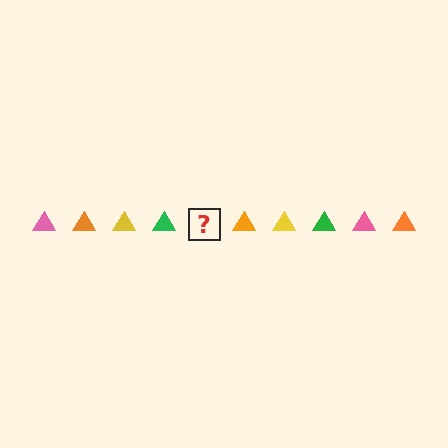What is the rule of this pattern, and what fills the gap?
The rule is that the pattern cycles through pink, orange, yellow, green triangles. The gap should be filled with a pink triangle.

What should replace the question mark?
The question mark should be replaced with a pink triangle.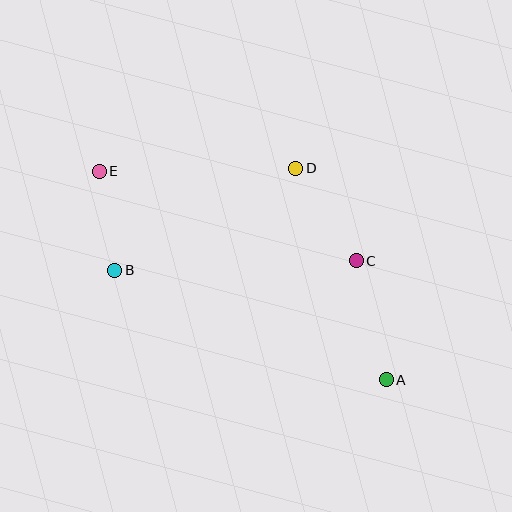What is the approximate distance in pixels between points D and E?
The distance between D and E is approximately 196 pixels.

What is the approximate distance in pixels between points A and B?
The distance between A and B is approximately 293 pixels.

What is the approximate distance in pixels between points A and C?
The distance between A and C is approximately 123 pixels.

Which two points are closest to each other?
Points B and E are closest to each other.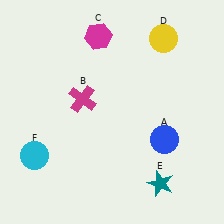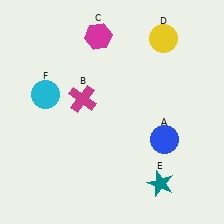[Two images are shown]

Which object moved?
The cyan circle (F) moved up.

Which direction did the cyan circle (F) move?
The cyan circle (F) moved up.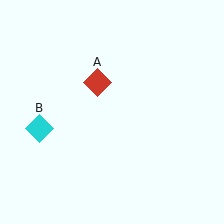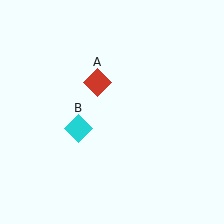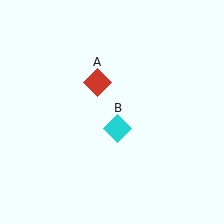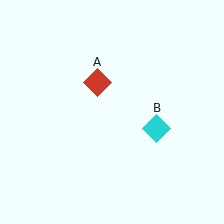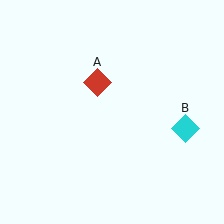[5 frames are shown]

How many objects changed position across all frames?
1 object changed position: cyan diamond (object B).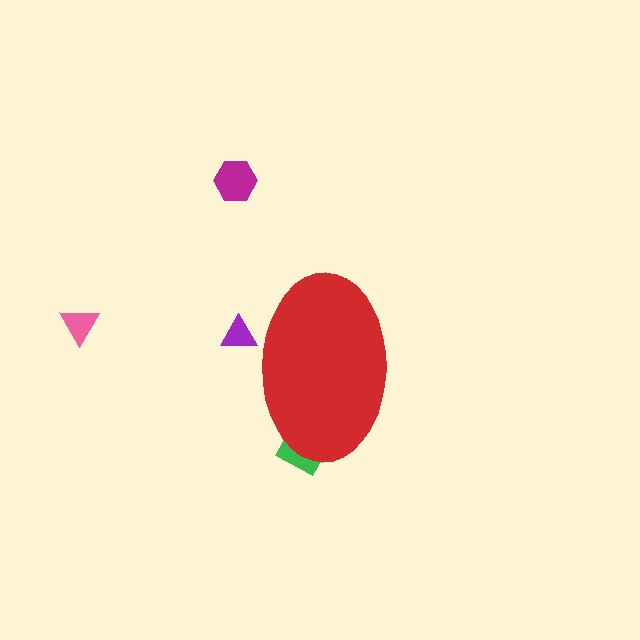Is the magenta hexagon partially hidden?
No, the magenta hexagon is fully visible.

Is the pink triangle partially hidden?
No, the pink triangle is fully visible.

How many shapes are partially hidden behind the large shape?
2 shapes are partially hidden.